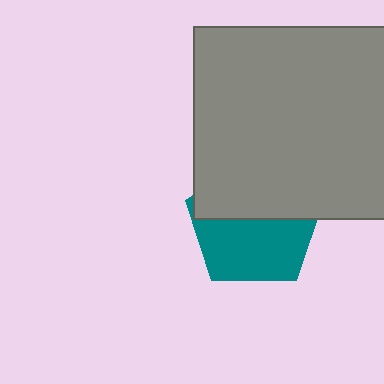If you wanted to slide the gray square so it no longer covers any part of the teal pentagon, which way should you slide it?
Slide it up — that is the most direct way to separate the two shapes.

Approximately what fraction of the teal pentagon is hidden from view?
Roughly 47% of the teal pentagon is hidden behind the gray square.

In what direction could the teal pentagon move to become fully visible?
The teal pentagon could move down. That would shift it out from behind the gray square entirely.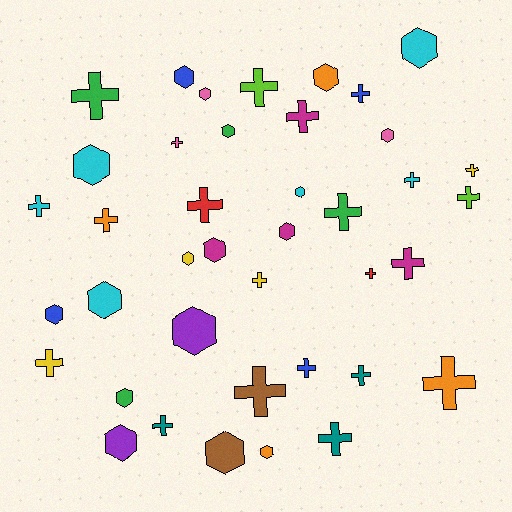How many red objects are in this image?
There are 2 red objects.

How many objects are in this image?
There are 40 objects.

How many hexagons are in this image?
There are 18 hexagons.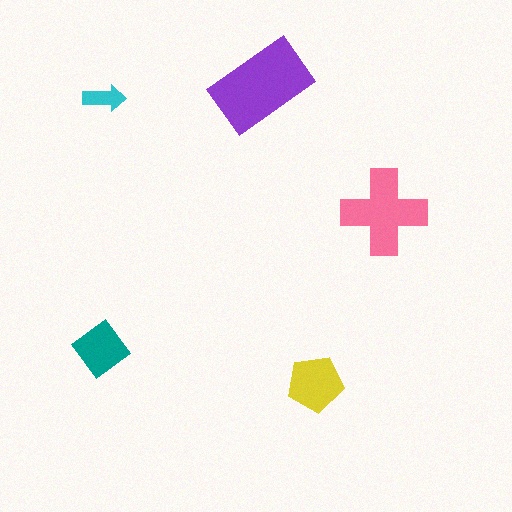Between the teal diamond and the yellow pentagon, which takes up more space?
The yellow pentagon.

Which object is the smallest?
The cyan arrow.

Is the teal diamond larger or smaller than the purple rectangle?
Smaller.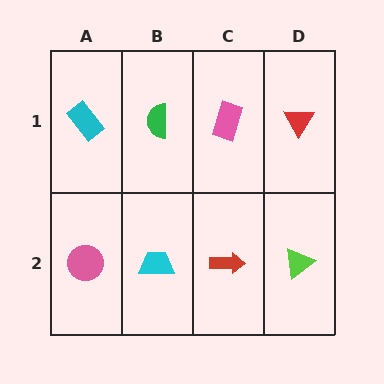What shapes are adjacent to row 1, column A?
A pink circle (row 2, column A), a green semicircle (row 1, column B).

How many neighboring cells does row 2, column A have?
2.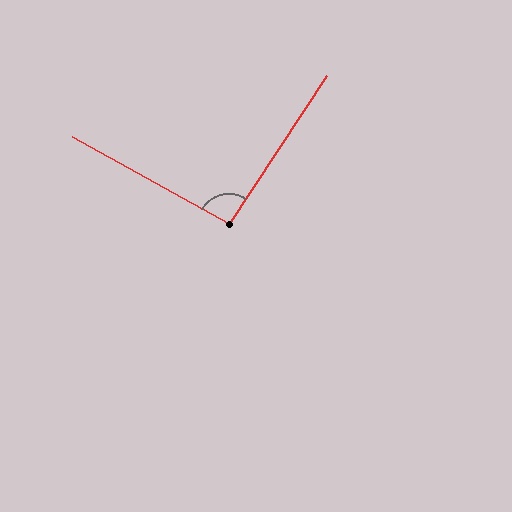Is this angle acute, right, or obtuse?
It is approximately a right angle.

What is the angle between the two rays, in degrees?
Approximately 94 degrees.